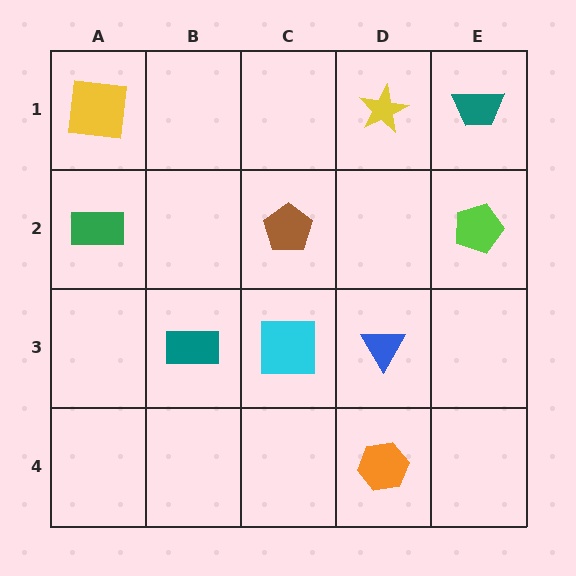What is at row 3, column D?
A blue triangle.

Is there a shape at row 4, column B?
No, that cell is empty.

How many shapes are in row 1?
3 shapes.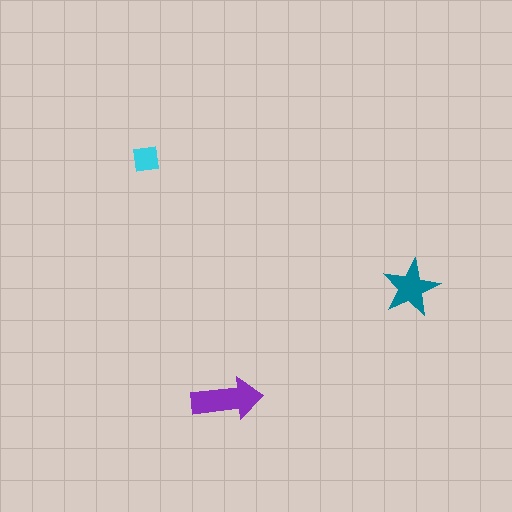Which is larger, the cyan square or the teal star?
The teal star.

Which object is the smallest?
The cyan square.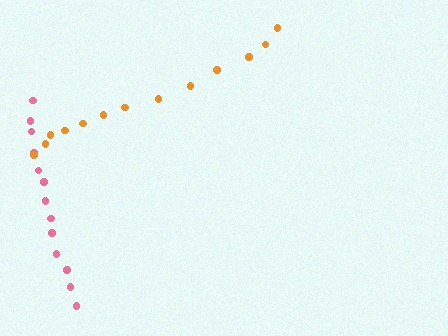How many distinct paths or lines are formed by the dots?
There are 2 distinct paths.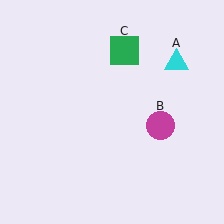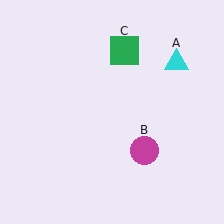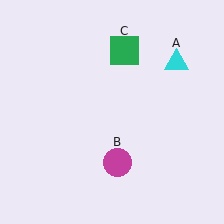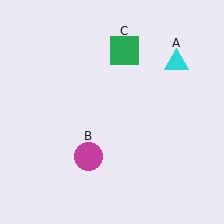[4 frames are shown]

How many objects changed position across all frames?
1 object changed position: magenta circle (object B).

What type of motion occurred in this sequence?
The magenta circle (object B) rotated clockwise around the center of the scene.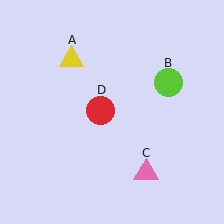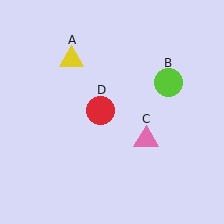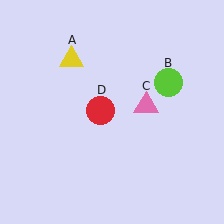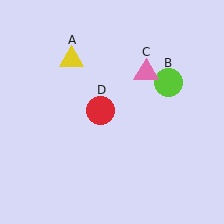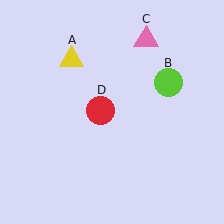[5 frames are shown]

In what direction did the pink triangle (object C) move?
The pink triangle (object C) moved up.